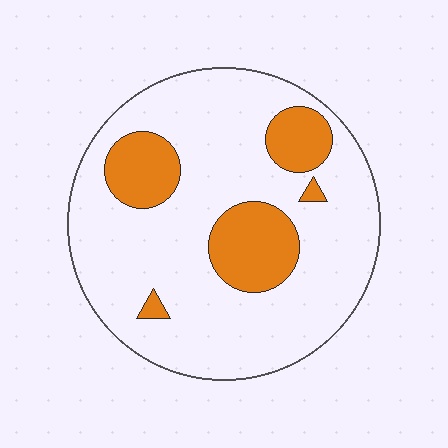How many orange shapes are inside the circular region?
5.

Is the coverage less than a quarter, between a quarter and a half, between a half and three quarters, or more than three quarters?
Less than a quarter.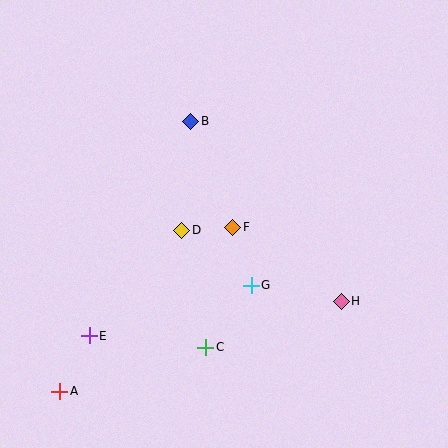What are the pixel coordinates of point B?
Point B is at (191, 121).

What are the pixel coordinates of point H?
Point H is at (341, 301).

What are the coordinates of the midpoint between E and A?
The midpoint between E and A is at (74, 363).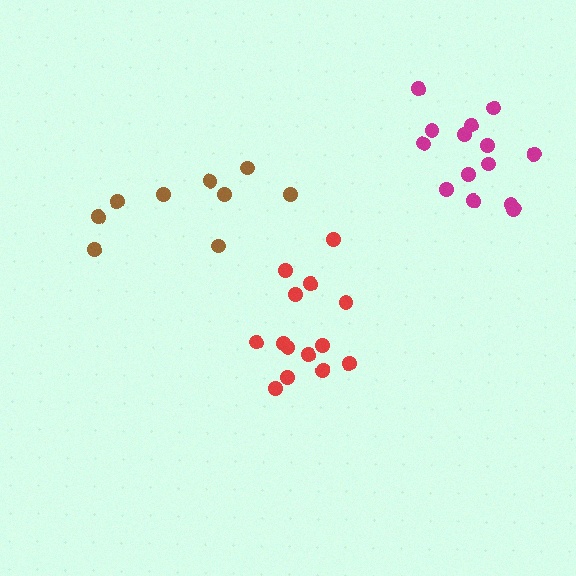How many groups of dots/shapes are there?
There are 3 groups.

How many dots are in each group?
Group 1: 14 dots, Group 2: 9 dots, Group 3: 14 dots (37 total).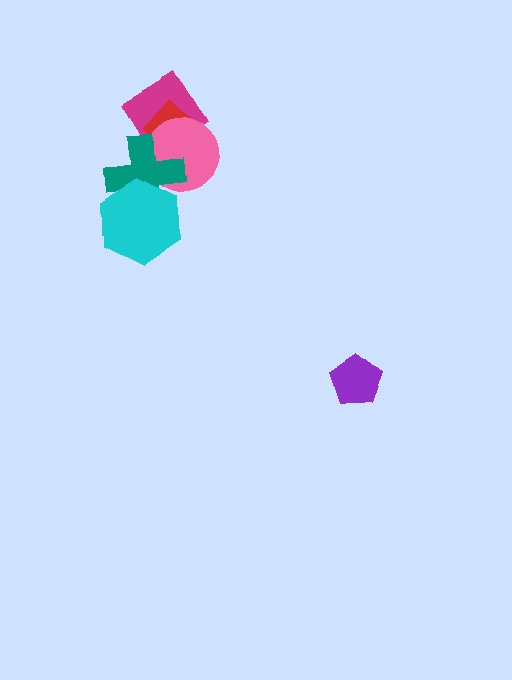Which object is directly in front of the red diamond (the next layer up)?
The pink circle is directly in front of the red diamond.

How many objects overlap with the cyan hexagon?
1 object overlaps with the cyan hexagon.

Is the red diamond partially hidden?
Yes, it is partially covered by another shape.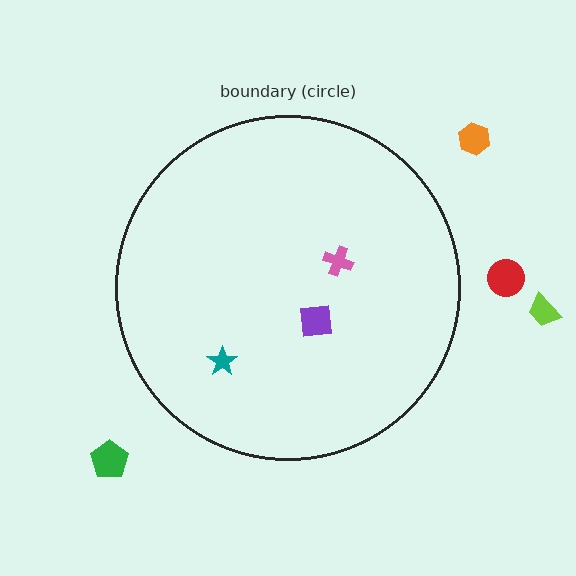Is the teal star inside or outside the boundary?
Inside.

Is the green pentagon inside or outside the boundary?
Outside.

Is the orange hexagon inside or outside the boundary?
Outside.